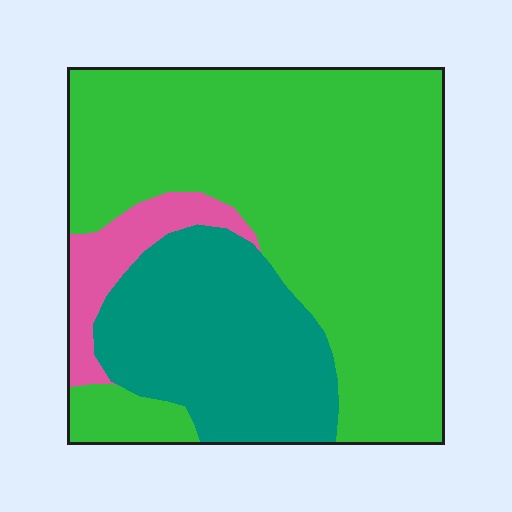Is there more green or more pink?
Green.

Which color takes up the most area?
Green, at roughly 65%.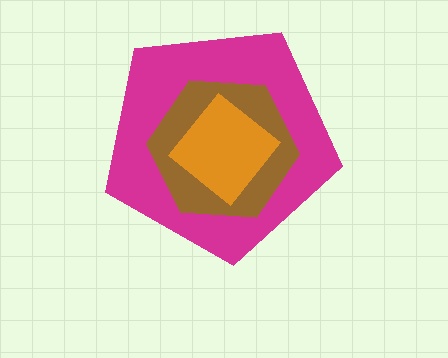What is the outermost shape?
The magenta pentagon.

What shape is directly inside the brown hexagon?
The orange diamond.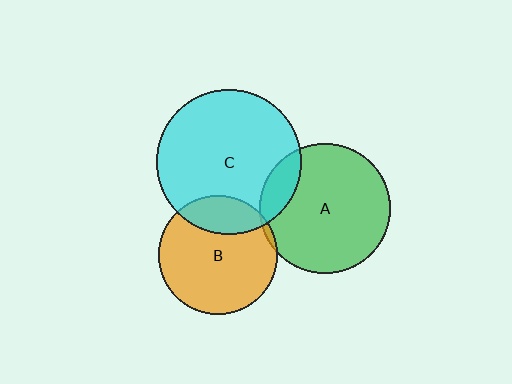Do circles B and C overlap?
Yes.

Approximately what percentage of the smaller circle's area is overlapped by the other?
Approximately 20%.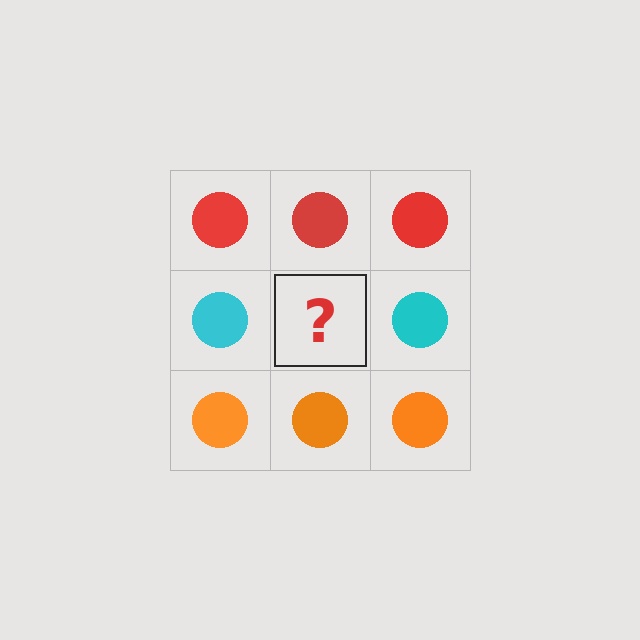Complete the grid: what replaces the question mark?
The question mark should be replaced with a cyan circle.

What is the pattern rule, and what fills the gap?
The rule is that each row has a consistent color. The gap should be filled with a cyan circle.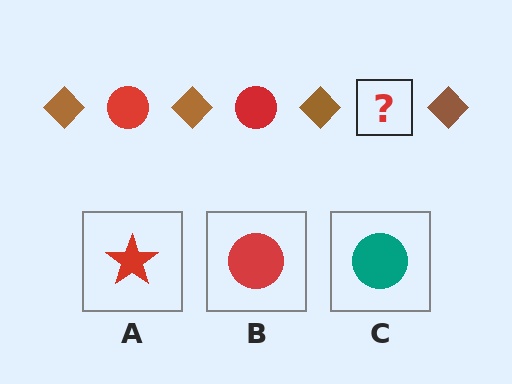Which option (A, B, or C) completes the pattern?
B.